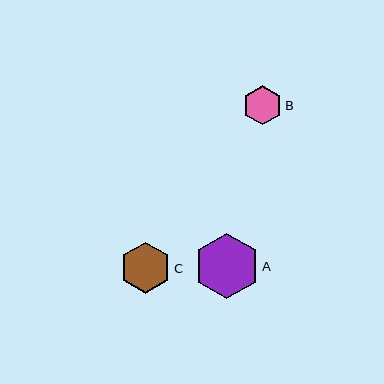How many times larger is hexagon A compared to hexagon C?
Hexagon A is approximately 1.3 times the size of hexagon C.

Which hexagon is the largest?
Hexagon A is the largest with a size of approximately 65 pixels.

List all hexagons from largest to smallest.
From largest to smallest: A, C, B.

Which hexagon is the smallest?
Hexagon B is the smallest with a size of approximately 40 pixels.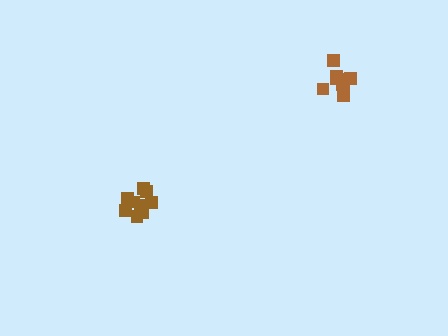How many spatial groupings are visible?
There are 2 spatial groupings.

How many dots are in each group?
Group 1: 9 dots, Group 2: 9 dots (18 total).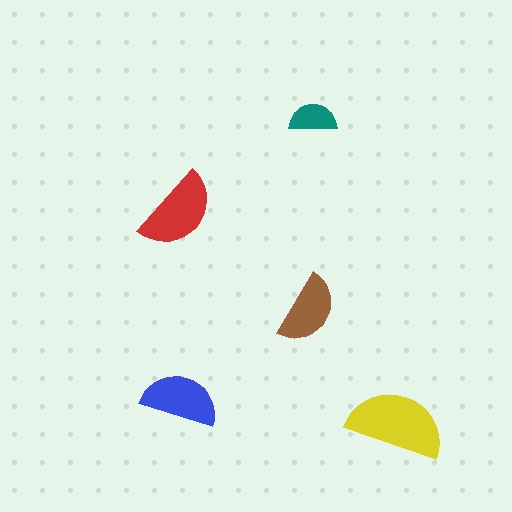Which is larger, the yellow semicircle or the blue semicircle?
The yellow one.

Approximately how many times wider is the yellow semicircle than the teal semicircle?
About 2 times wider.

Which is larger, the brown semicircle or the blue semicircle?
The blue one.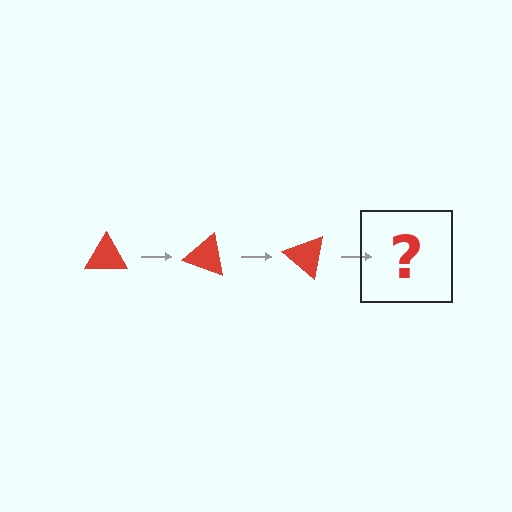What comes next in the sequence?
The next element should be a red triangle rotated 60 degrees.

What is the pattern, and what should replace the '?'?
The pattern is that the triangle rotates 20 degrees each step. The '?' should be a red triangle rotated 60 degrees.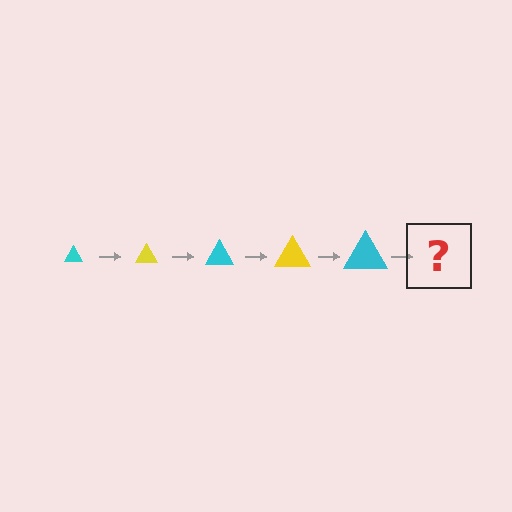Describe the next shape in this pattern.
It should be a yellow triangle, larger than the previous one.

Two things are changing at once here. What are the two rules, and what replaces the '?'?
The two rules are that the triangle grows larger each step and the color cycles through cyan and yellow. The '?' should be a yellow triangle, larger than the previous one.